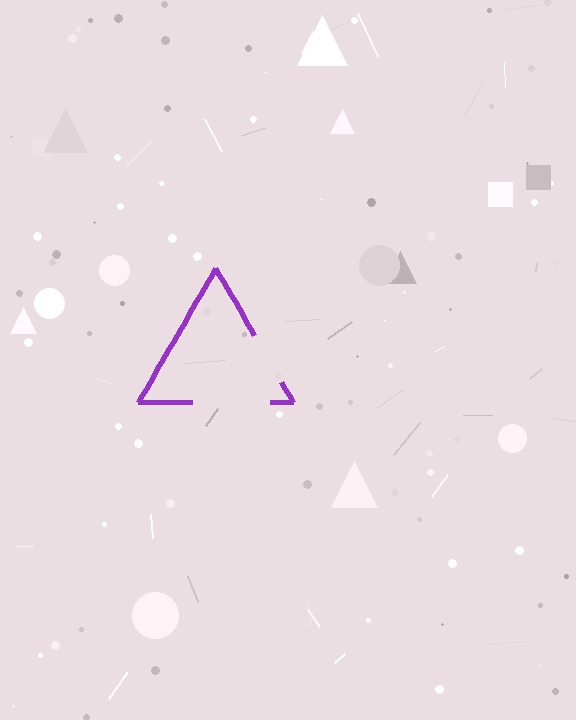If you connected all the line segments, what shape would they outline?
They would outline a triangle.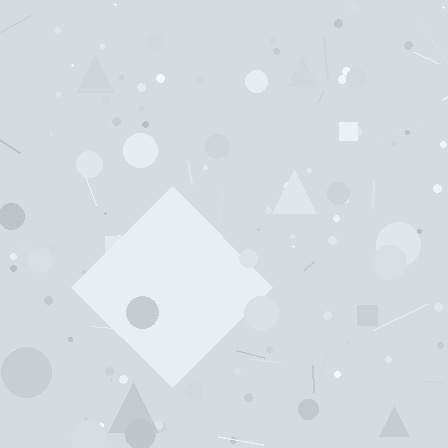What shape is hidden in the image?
A diamond is hidden in the image.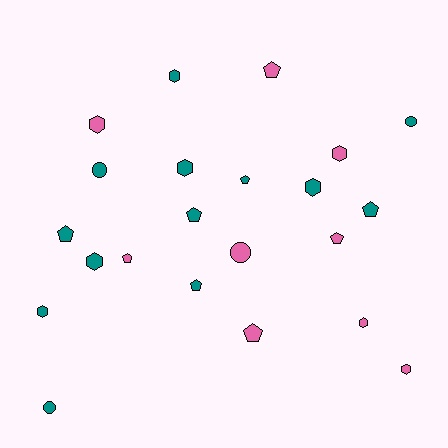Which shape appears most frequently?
Hexagon, with 9 objects.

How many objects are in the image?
There are 22 objects.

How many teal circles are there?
There are 3 teal circles.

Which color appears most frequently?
Teal, with 13 objects.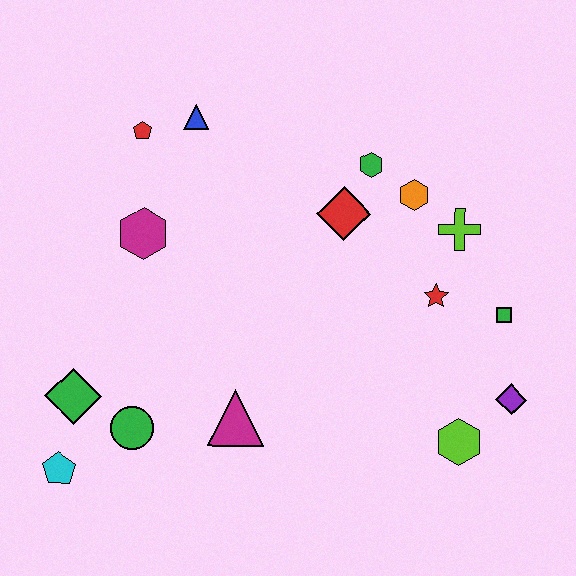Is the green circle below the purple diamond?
Yes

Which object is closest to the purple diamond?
The lime hexagon is closest to the purple diamond.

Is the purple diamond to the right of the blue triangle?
Yes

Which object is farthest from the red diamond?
The cyan pentagon is farthest from the red diamond.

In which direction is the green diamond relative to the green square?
The green diamond is to the left of the green square.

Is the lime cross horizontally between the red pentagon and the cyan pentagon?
No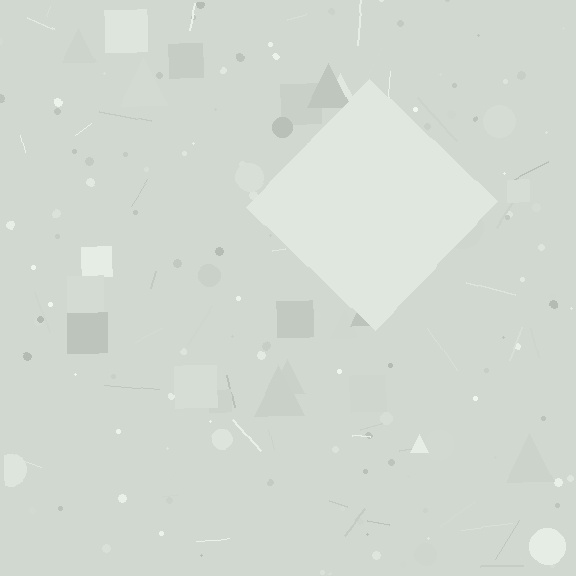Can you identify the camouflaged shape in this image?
The camouflaged shape is a diamond.